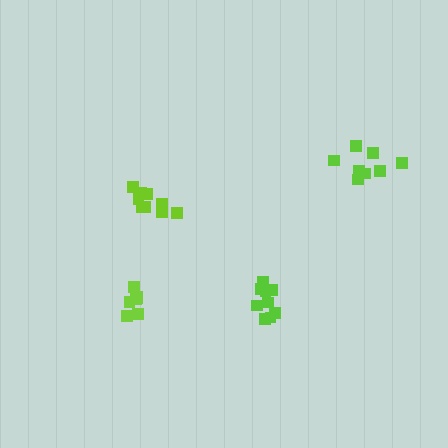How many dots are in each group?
Group 1: 7 dots, Group 2: 8 dots, Group 3: 9 dots, Group 4: 9 dots (33 total).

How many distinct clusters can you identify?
There are 4 distinct clusters.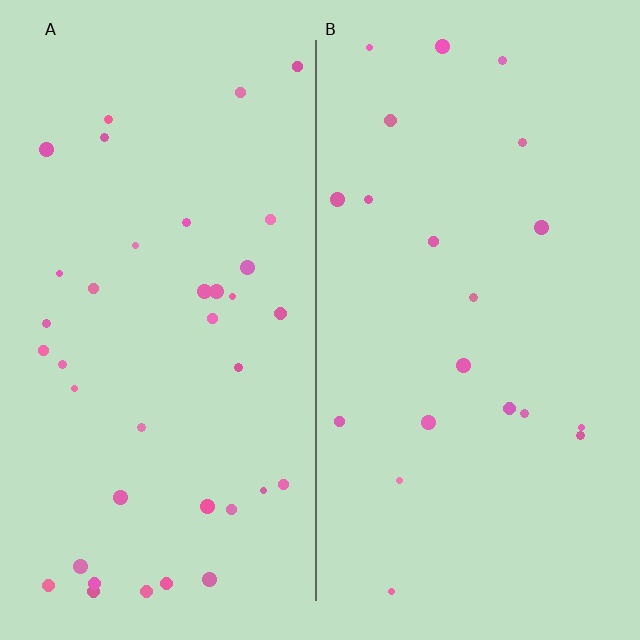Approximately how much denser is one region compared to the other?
Approximately 1.9× — region A over region B.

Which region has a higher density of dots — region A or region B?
A (the left).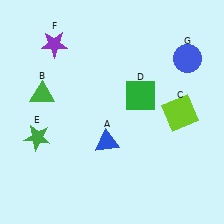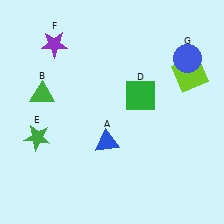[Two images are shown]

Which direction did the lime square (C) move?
The lime square (C) moved up.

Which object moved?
The lime square (C) moved up.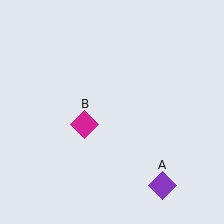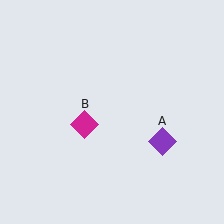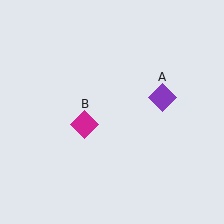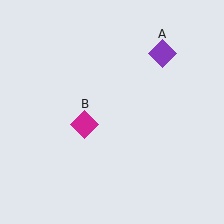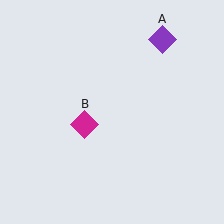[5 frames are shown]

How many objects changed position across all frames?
1 object changed position: purple diamond (object A).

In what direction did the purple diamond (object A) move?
The purple diamond (object A) moved up.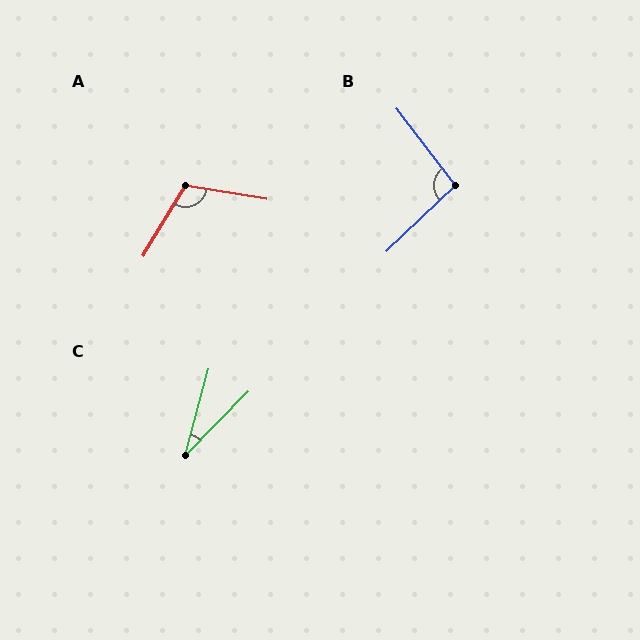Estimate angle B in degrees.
Approximately 97 degrees.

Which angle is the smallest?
C, at approximately 29 degrees.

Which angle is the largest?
A, at approximately 112 degrees.